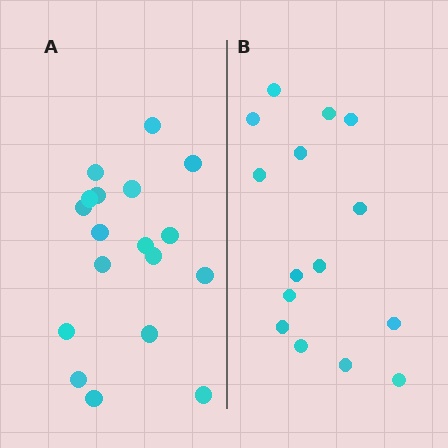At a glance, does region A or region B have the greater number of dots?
Region A (the left region) has more dots.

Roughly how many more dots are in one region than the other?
Region A has just a few more — roughly 2 or 3 more dots than region B.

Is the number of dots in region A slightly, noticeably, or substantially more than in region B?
Region A has only slightly more — the two regions are fairly close. The ratio is roughly 1.2 to 1.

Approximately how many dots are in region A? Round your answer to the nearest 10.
About 20 dots. (The exact count is 18, which rounds to 20.)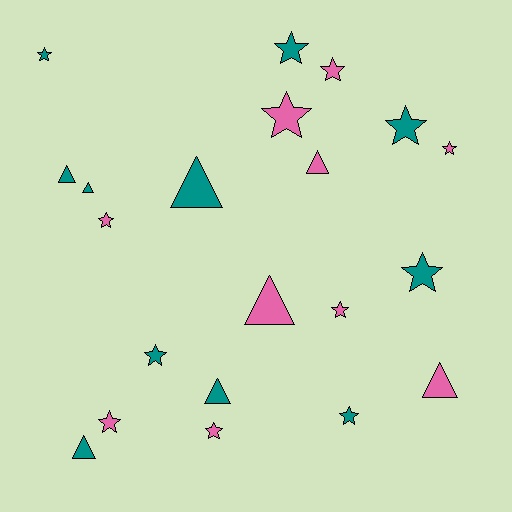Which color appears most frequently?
Teal, with 11 objects.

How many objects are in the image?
There are 21 objects.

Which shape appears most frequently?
Star, with 13 objects.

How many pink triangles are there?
There are 3 pink triangles.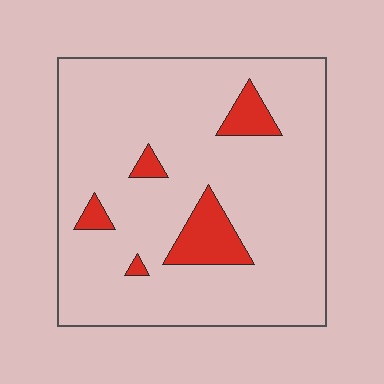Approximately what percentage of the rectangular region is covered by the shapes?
Approximately 10%.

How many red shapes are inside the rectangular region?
5.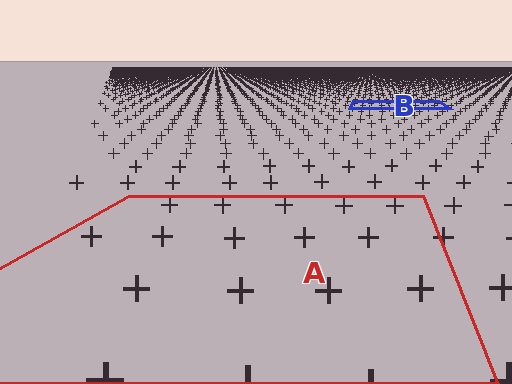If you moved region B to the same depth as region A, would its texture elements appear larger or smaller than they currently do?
They would appear larger. At a closer depth, the same texture elements are projected at a bigger on-screen size.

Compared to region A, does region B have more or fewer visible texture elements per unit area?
Region B has more texture elements per unit area — they are packed more densely because it is farther away.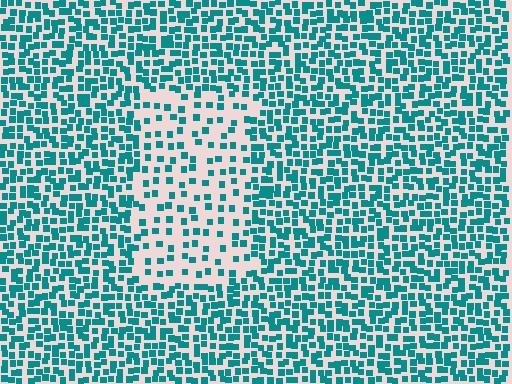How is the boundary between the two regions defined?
The boundary is defined by a change in element density (approximately 2.3x ratio). All elements are the same color, size, and shape.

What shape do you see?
I see a rectangle.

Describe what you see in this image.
The image contains small teal elements arranged at two different densities. A rectangle-shaped region is visible where the elements are less densely packed than the surrounding area.